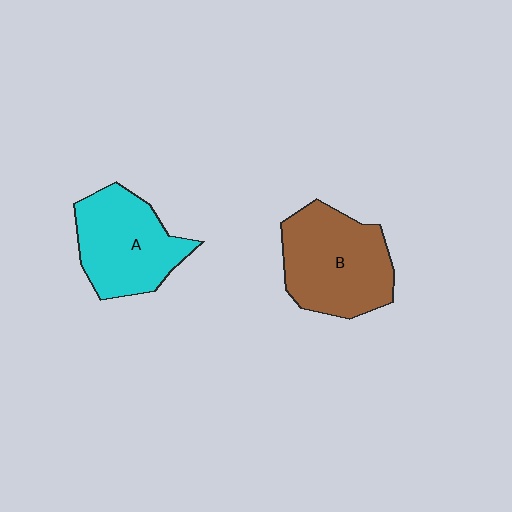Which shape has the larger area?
Shape B (brown).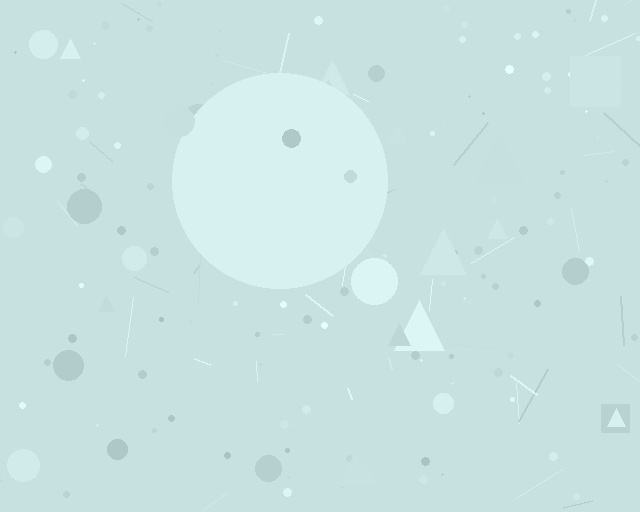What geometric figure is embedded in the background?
A circle is embedded in the background.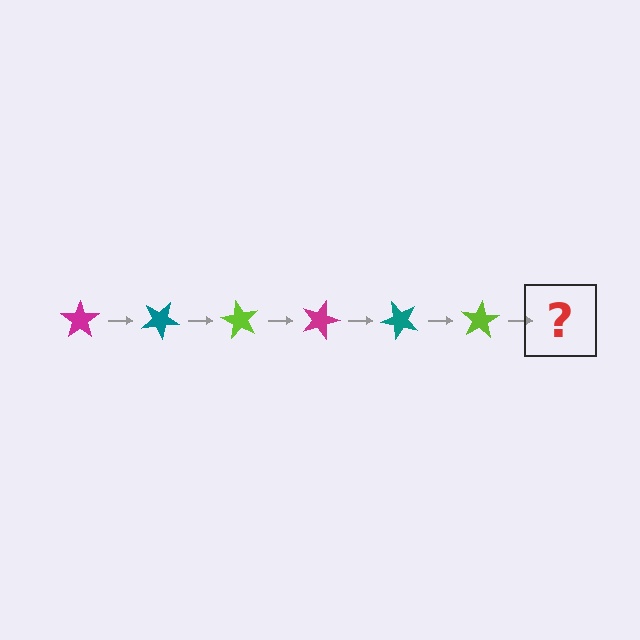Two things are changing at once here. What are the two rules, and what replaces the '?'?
The two rules are that it rotates 30 degrees each step and the color cycles through magenta, teal, and lime. The '?' should be a magenta star, rotated 180 degrees from the start.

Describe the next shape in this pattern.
It should be a magenta star, rotated 180 degrees from the start.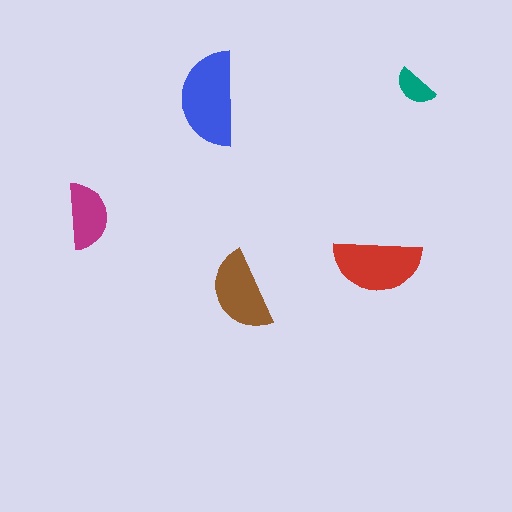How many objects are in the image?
There are 5 objects in the image.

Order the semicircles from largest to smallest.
the blue one, the red one, the brown one, the magenta one, the teal one.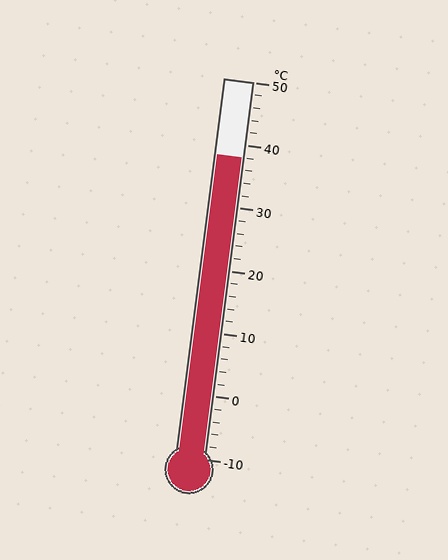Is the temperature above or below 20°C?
The temperature is above 20°C.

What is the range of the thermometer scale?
The thermometer scale ranges from -10°C to 50°C.